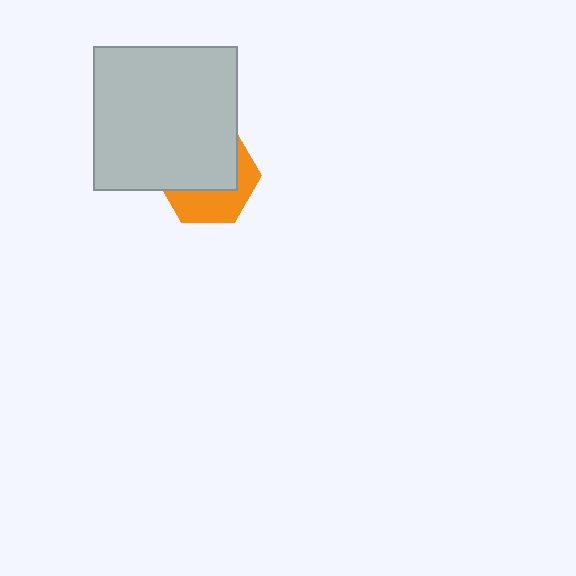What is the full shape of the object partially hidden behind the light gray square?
The partially hidden object is an orange hexagon.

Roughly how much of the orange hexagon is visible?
A small part of it is visible (roughly 41%).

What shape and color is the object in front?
The object in front is a light gray square.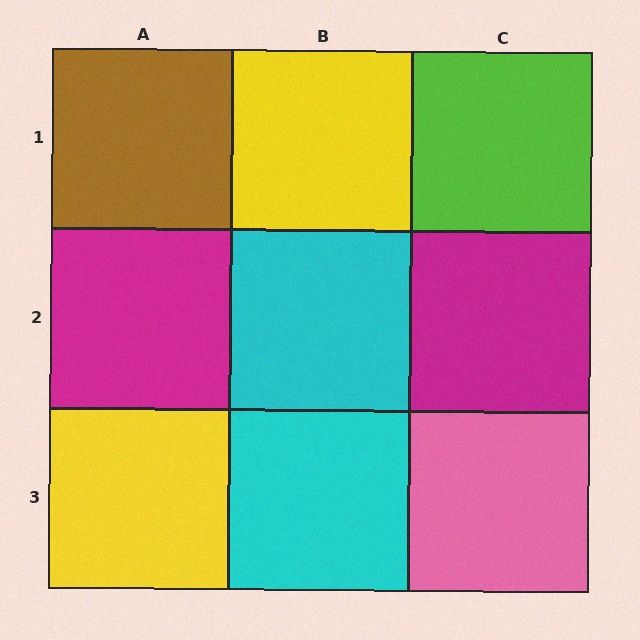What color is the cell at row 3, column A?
Yellow.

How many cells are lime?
1 cell is lime.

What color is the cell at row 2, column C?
Magenta.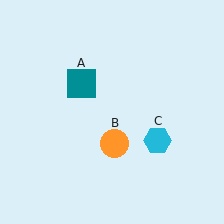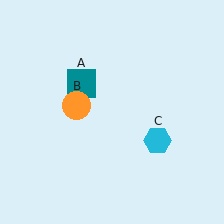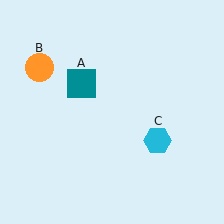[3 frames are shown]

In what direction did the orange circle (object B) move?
The orange circle (object B) moved up and to the left.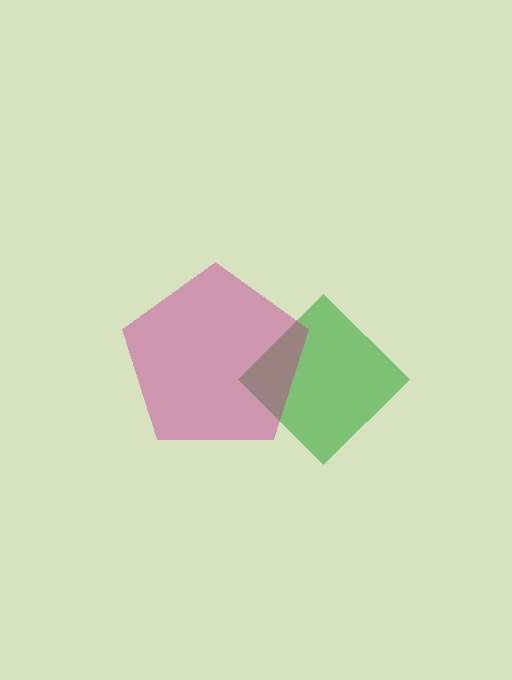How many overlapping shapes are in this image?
There are 2 overlapping shapes in the image.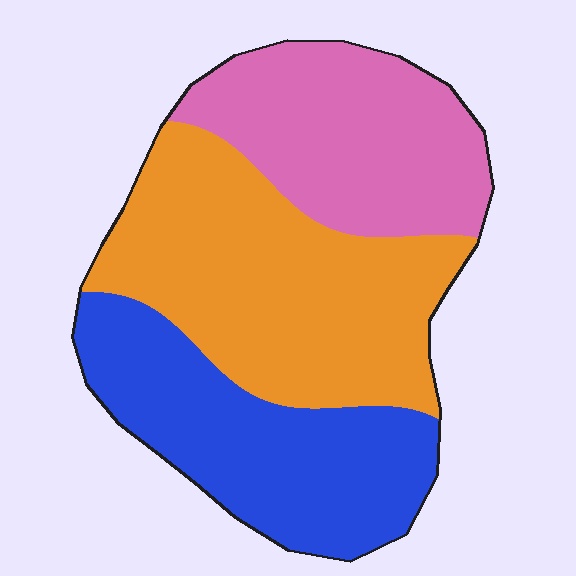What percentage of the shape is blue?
Blue takes up between a sixth and a third of the shape.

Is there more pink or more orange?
Orange.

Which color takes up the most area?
Orange, at roughly 40%.